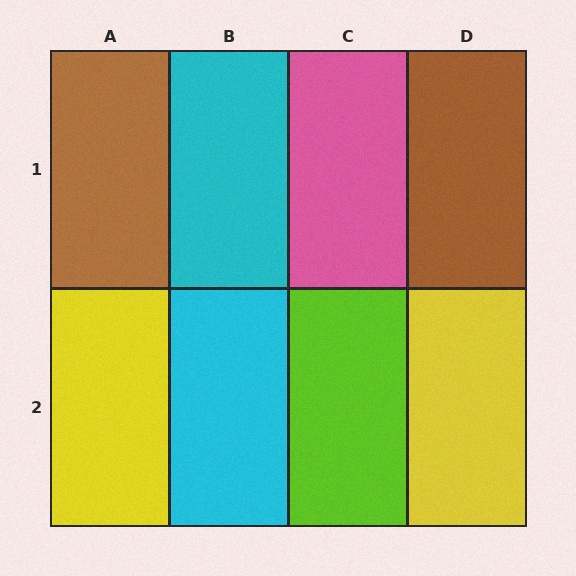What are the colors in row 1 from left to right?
Brown, cyan, pink, brown.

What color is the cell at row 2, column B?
Cyan.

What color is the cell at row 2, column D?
Yellow.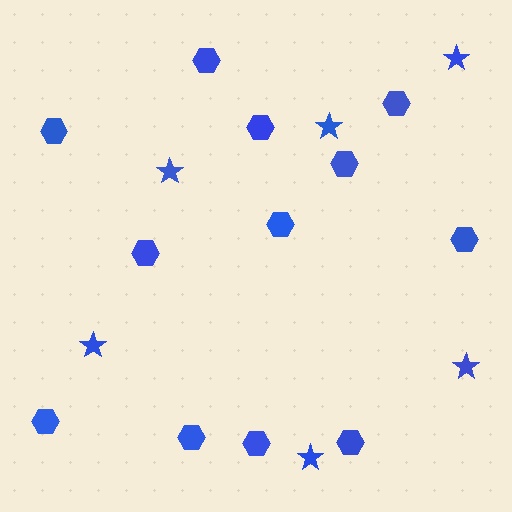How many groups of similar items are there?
There are 2 groups: one group of hexagons (12) and one group of stars (6).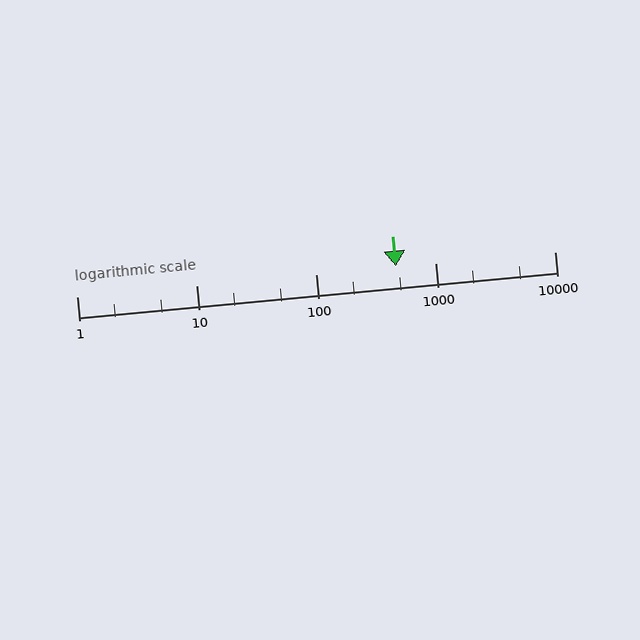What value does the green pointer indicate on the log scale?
The pointer indicates approximately 470.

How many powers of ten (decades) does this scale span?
The scale spans 4 decades, from 1 to 10000.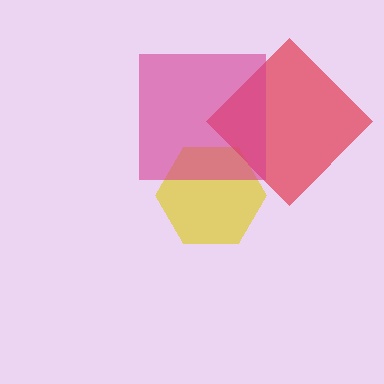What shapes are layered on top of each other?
The layered shapes are: a yellow hexagon, a red diamond, a magenta square.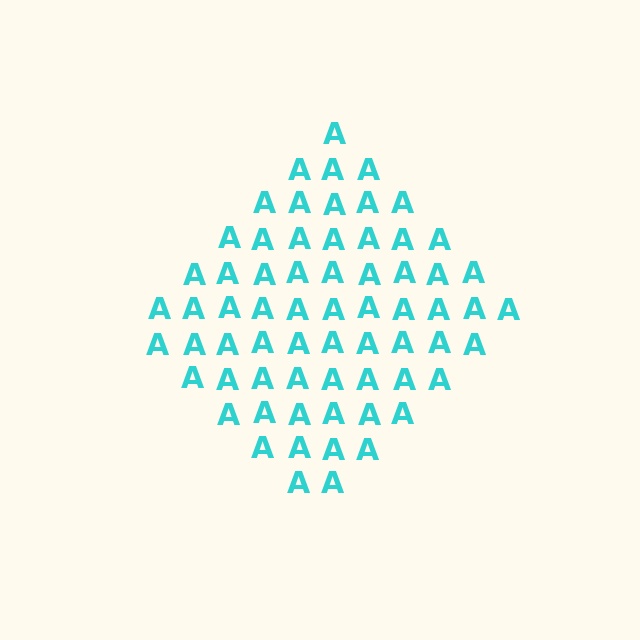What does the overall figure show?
The overall figure shows a diamond.